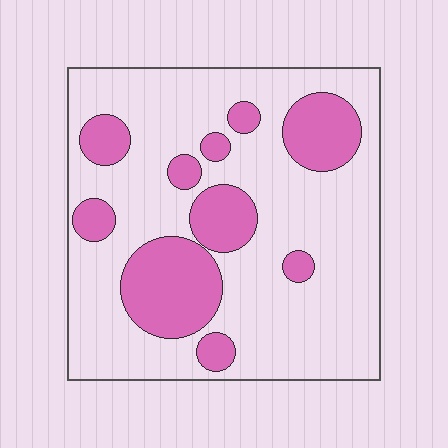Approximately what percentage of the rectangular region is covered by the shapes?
Approximately 25%.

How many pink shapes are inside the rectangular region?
10.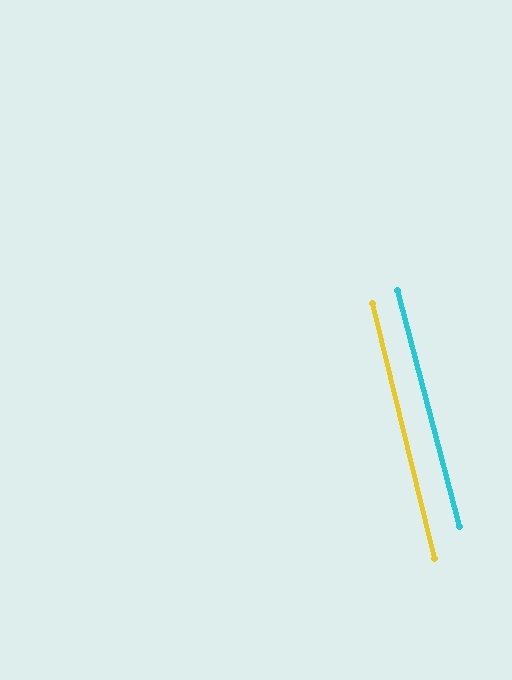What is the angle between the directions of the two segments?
Approximately 1 degree.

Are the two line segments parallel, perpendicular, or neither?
Parallel — their directions differ by only 0.9°.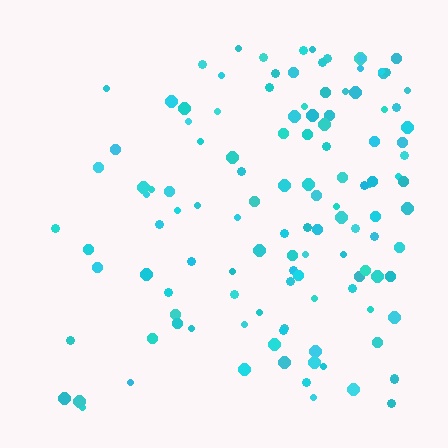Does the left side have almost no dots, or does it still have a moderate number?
Still a moderate number, just noticeably fewer than the right.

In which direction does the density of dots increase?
From left to right, with the right side densest.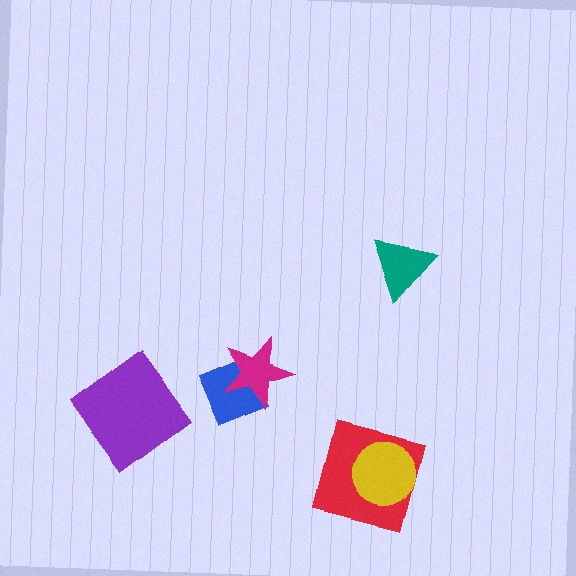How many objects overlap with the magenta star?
1 object overlaps with the magenta star.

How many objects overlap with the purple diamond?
0 objects overlap with the purple diamond.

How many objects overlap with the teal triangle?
0 objects overlap with the teal triangle.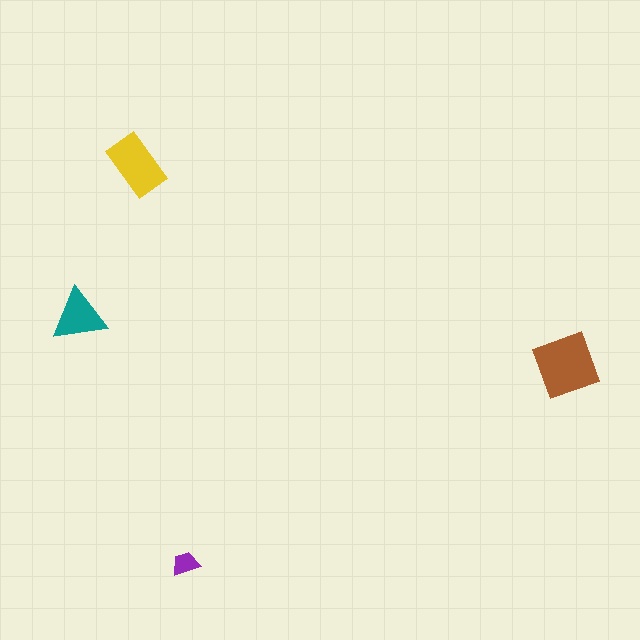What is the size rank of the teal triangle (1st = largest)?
3rd.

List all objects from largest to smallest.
The brown diamond, the yellow rectangle, the teal triangle, the purple trapezoid.